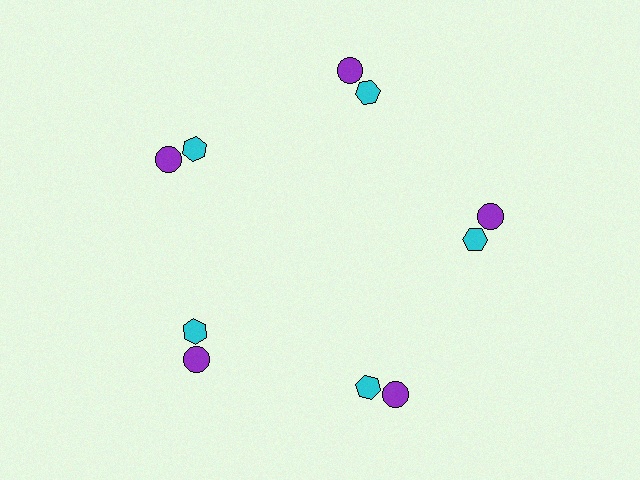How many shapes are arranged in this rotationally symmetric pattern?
There are 10 shapes, arranged in 5 groups of 2.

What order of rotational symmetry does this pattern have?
This pattern has 5-fold rotational symmetry.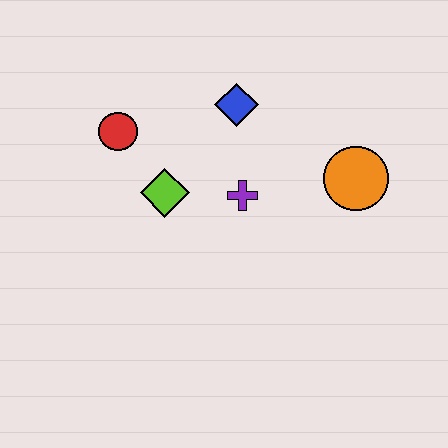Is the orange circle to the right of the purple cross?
Yes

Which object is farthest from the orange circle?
The red circle is farthest from the orange circle.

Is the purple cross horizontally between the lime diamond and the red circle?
No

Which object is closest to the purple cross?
The lime diamond is closest to the purple cross.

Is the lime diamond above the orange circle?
No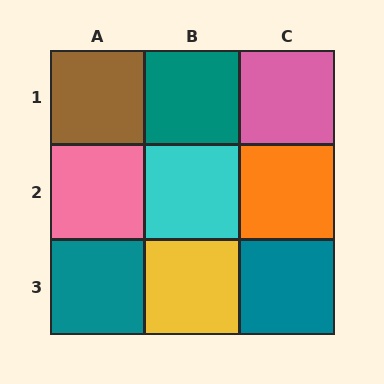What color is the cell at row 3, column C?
Teal.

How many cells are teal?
3 cells are teal.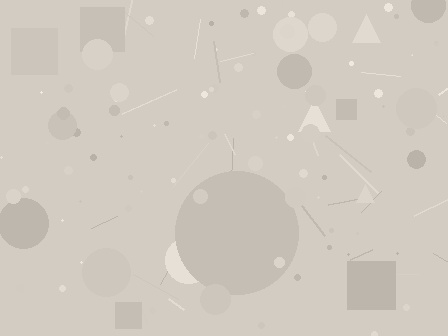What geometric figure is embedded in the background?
A circle is embedded in the background.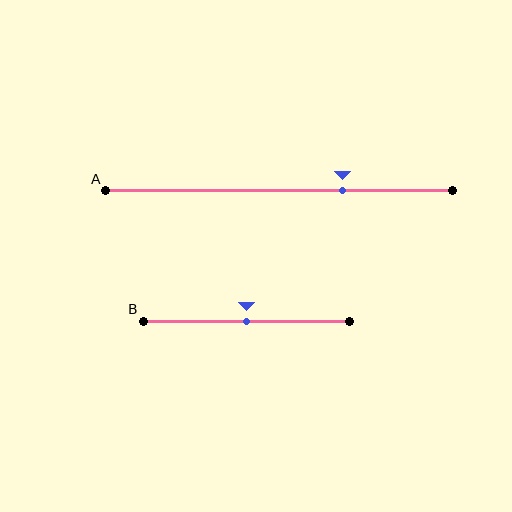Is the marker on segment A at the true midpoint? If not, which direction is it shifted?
No, the marker on segment A is shifted to the right by about 18% of the segment length.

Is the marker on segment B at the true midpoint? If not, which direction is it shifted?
Yes, the marker on segment B is at the true midpoint.